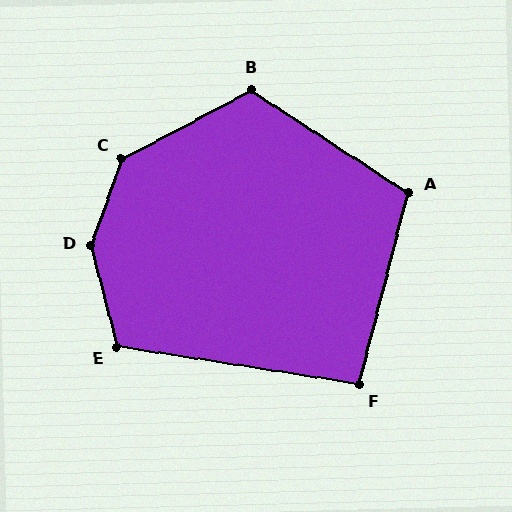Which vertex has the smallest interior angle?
F, at approximately 95 degrees.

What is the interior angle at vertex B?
Approximately 119 degrees (obtuse).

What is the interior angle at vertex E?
Approximately 114 degrees (obtuse).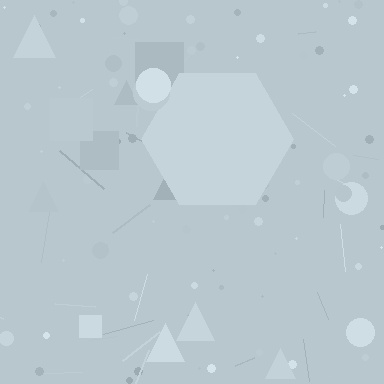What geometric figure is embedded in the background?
A hexagon is embedded in the background.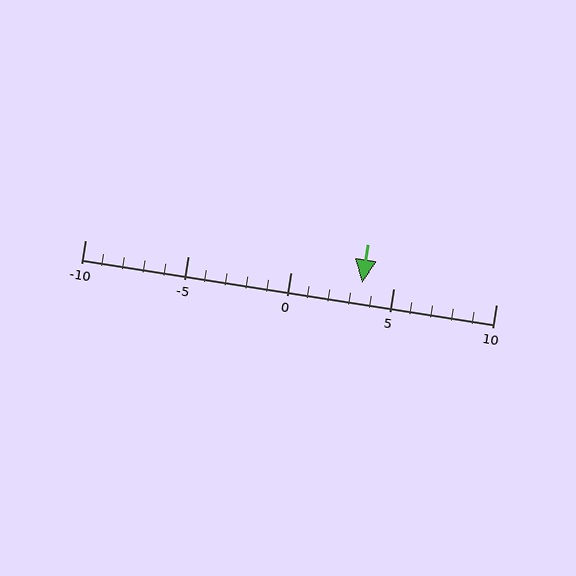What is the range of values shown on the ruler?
The ruler shows values from -10 to 10.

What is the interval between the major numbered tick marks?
The major tick marks are spaced 5 units apart.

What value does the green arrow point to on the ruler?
The green arrow points to approximately 4.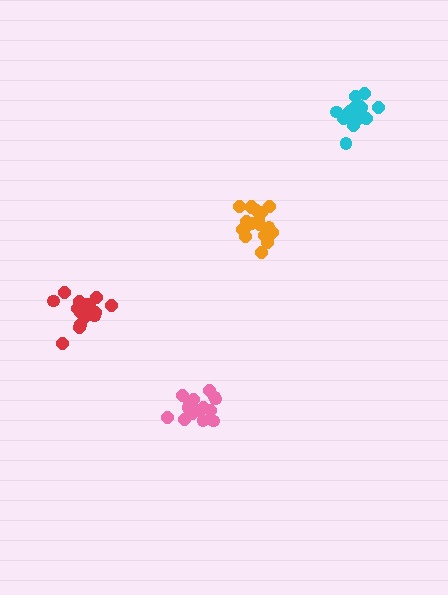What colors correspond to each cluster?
The clusters are colored: orange, cyan, pink, red.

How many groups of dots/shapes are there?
There are 4 groups.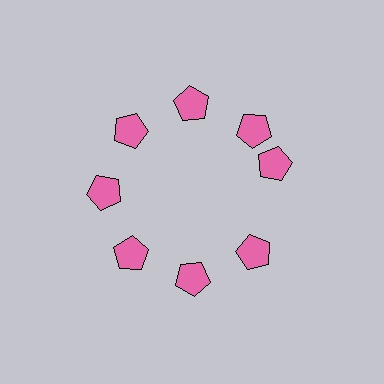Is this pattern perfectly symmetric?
No. The 8 pink pentagons are arranged in a ring, but one element near the 3 o'clock position is rotated out of alignment along the ring, breaking the 8-fold rotational symmetry.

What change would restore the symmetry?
The symmetry would be restored by rotating it back into even spacing with its neighbors so that all 8 pentagons sit at equal angles and equal distance from the center.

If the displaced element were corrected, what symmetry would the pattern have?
It would have 8-fold rotational symmetry — the pattern would map onto itself every 45 degrees.